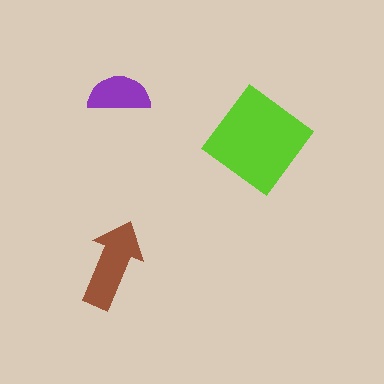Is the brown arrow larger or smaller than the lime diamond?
Smaller.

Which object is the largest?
The lime diamond.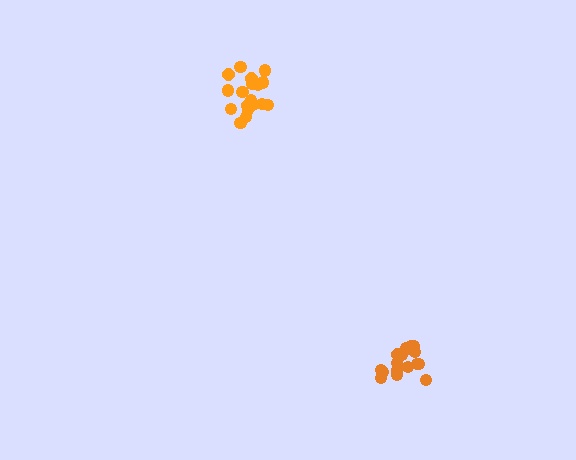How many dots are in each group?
Group 1: 19 dots, Group 2: 17 dots (36 total).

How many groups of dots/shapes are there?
There are 2 groups.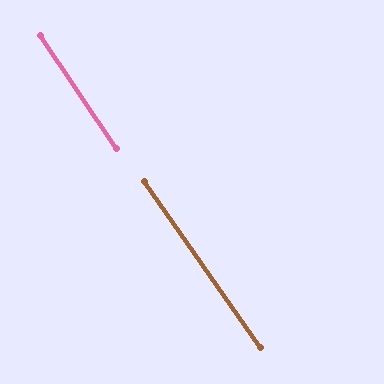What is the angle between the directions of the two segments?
Approximately 1 degree.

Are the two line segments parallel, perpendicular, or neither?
Parallel — their directions differ by only 0.9°.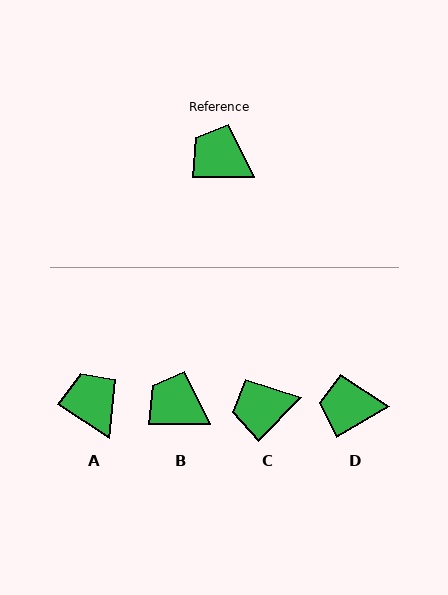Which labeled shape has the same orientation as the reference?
B.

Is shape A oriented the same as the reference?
No, it is off by about 32 degrees.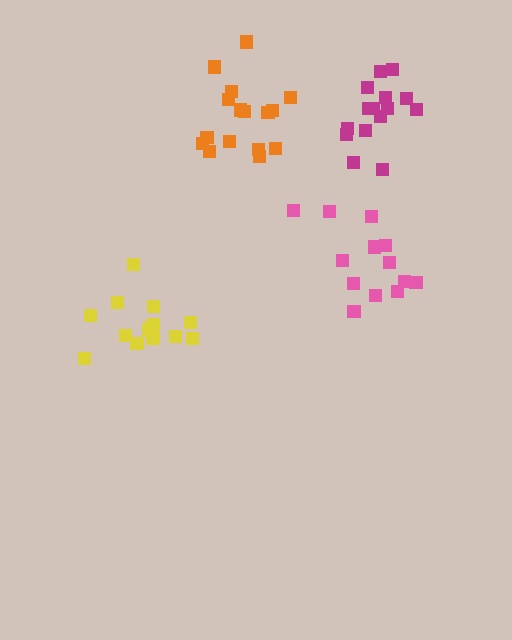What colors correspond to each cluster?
The clusters are colored: pink, orange, yellow, magenta.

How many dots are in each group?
Group 1: 13 dots, Group 2: 16 dots, Group 3: 14 dots, Group 4: 15 dots (58 total).